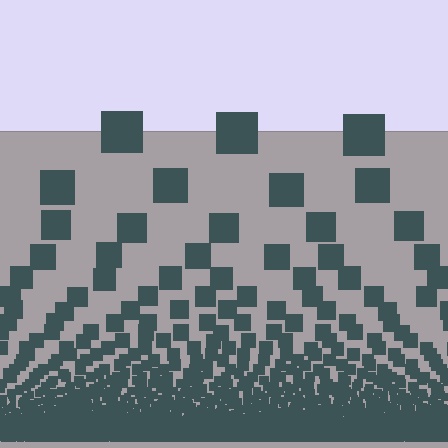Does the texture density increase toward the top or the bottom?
Density increases toward the bottom.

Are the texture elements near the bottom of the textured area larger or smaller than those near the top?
Smaller. The gradient is inverted — elements near the bottom are smaller and denser.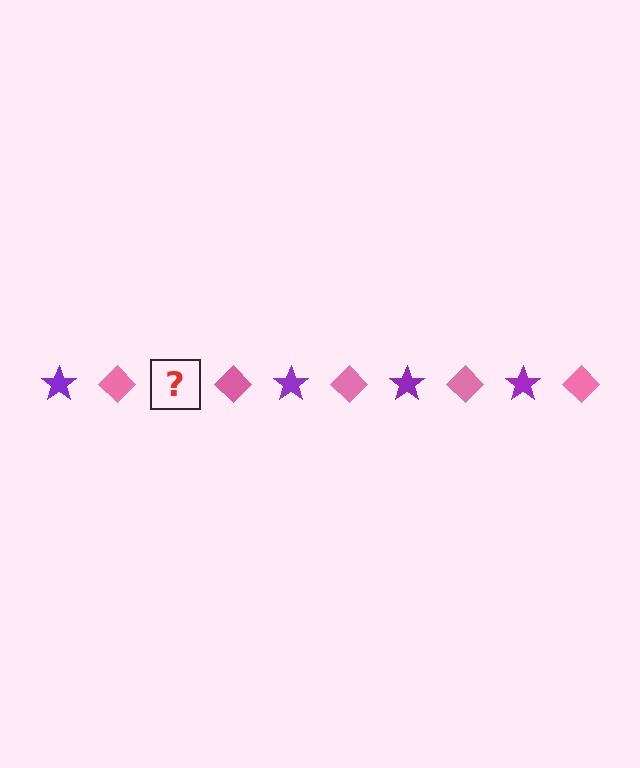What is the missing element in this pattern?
The missing element is a purple star.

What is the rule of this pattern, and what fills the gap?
The rule is that the pattern alternates between purple star and pink diamond. The gap should be filled with a purple star.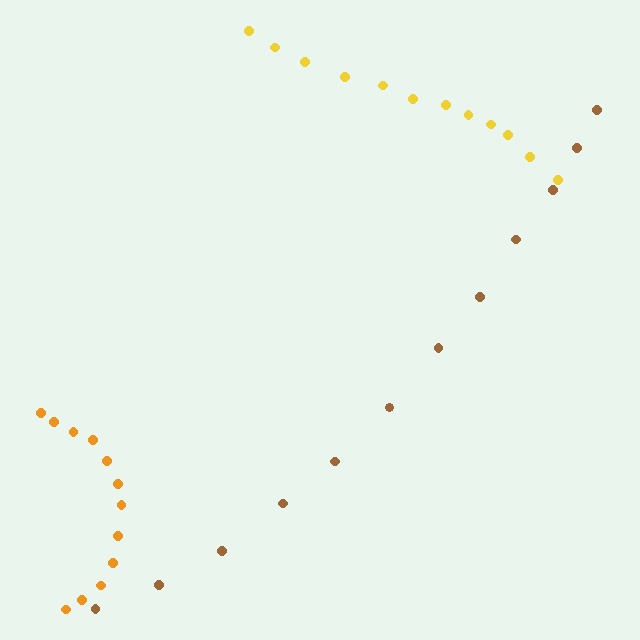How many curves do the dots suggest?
There are 3 distinct paths.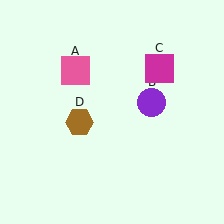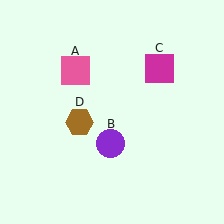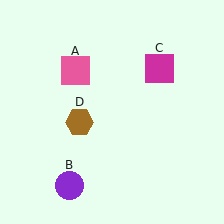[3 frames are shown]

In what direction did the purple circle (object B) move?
The purple circle (object B) moved down and to the left.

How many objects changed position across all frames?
1 object changed position: purple circle (object B).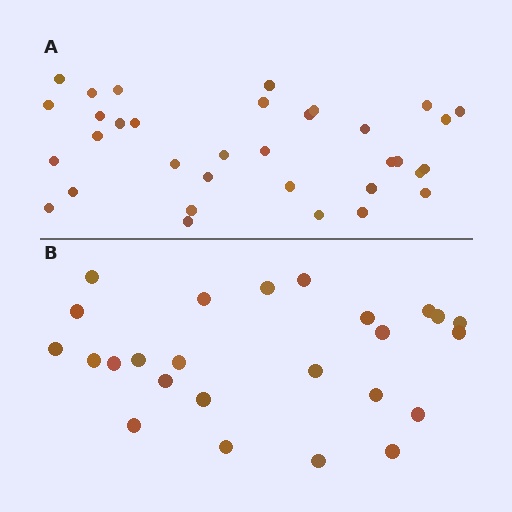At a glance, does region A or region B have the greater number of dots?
Region A (the top region) has more dots.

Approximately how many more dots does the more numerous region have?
Region A has roughly 8 or so more dots than region B.